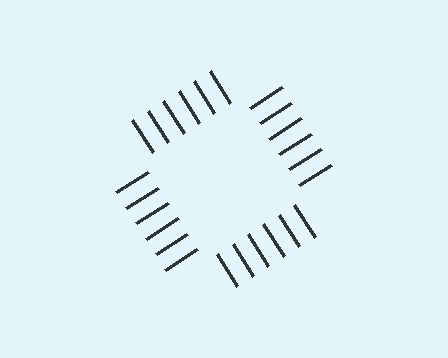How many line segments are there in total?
24 — 6 along each of the 4 edges.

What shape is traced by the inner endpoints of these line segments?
An illusory square — the line segments terminate on its edges but no continuous stroke is drawn.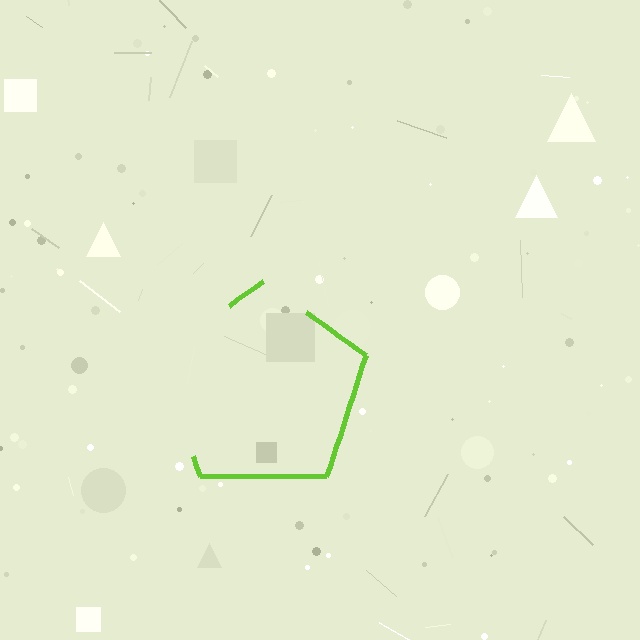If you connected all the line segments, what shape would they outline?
They would outline a pentagon.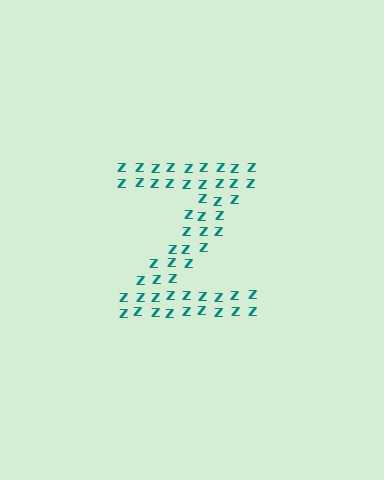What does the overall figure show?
The overall figure shows the letter Z.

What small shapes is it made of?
It is made of small letter Z's.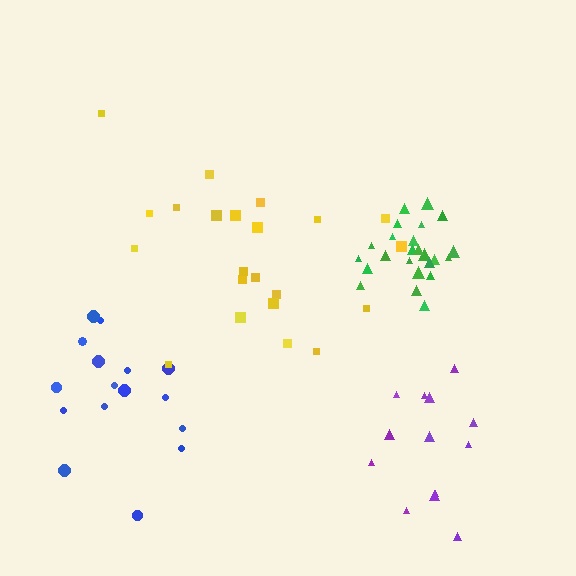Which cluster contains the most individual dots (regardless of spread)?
Green (24).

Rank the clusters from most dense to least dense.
green, purple, blue, yellow.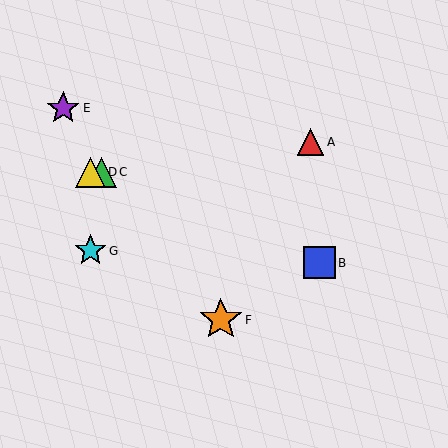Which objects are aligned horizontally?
Objects C, D are aligned horizontally.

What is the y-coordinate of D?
Object D is at y≈172.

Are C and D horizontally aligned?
Yes, both are at y≈172.